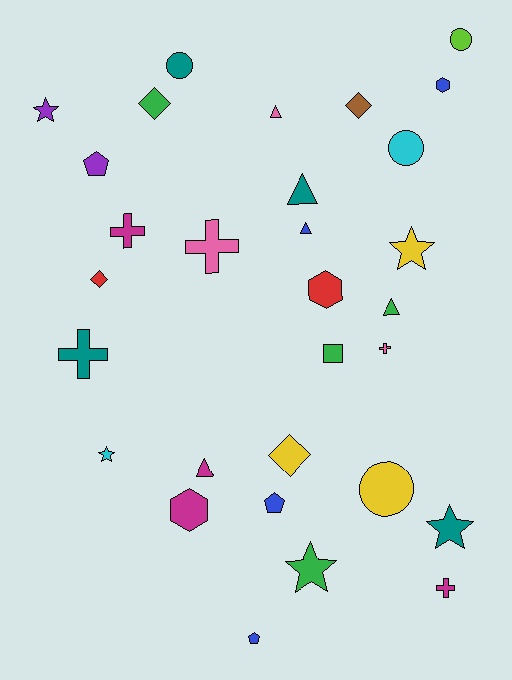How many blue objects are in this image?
There are 4 blue objects.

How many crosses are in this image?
There are 5 crosses.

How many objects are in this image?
There are 30 objects.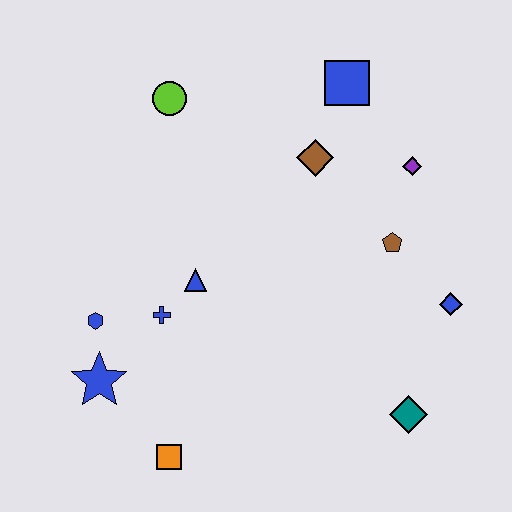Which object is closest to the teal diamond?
The blue diamond is closest to the teal diamond.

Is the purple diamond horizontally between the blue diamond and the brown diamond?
Yes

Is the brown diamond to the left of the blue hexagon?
No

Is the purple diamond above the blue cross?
Yes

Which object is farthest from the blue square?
The orange square is farthest from the blue square.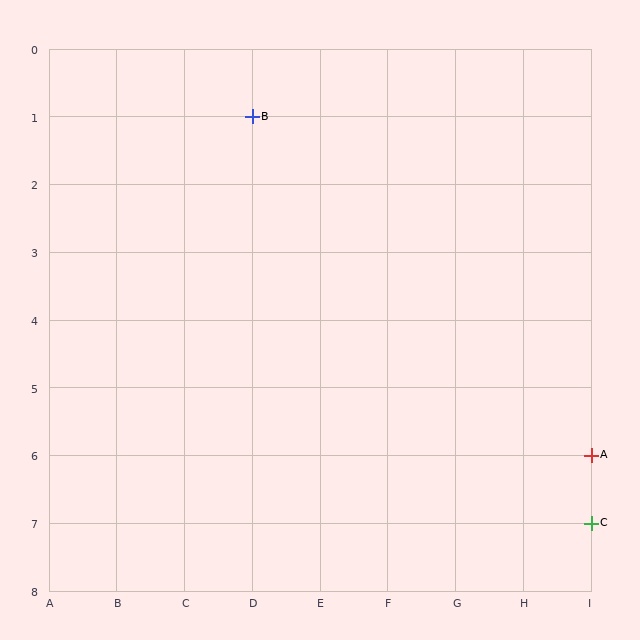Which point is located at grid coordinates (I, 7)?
Point C is at (I, 7).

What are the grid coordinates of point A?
Point A is at grid coordinates (I, 6).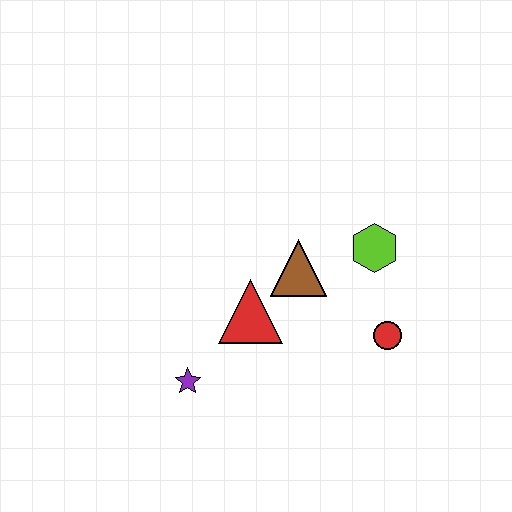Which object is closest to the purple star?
The red triangle is closest to the purple star.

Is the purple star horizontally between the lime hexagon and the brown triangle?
No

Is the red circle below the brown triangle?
Yes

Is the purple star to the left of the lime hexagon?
Yes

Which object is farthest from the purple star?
The lime hexagon is farthest from the purple star.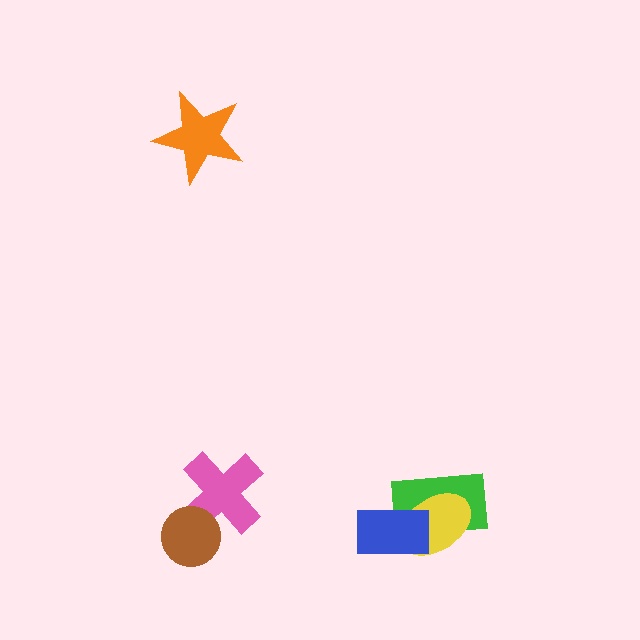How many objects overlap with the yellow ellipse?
2 objects overlap with the yellow ellipse.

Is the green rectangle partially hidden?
Yes, it is partially covered by another shape.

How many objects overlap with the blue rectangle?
2 objects overlap with the blue rectangle.